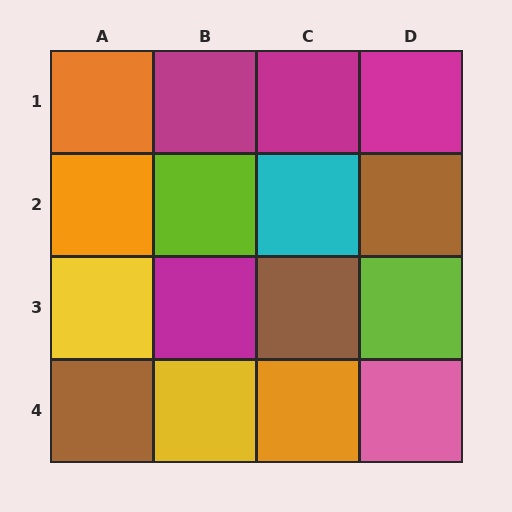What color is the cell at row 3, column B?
Magenta.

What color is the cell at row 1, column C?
Magenta.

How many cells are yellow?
2 cells are yellow.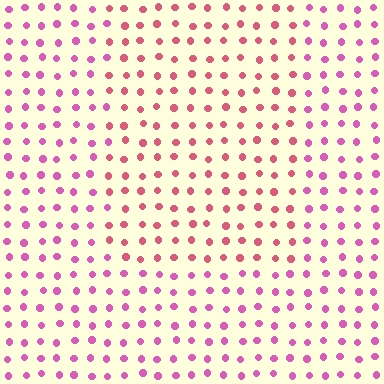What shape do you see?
I see a rectangle.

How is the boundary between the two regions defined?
The boundary is defined purely by a slight shift in hue (about 29 degrees). Spacing, size, and orientation are identical on both sides.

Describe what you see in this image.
The image is filled with small pink elements in a uniform arrangement. A rectangle-shaped region is visible where the elements are tinted to a slightly different hue, forming a subtle color boundary.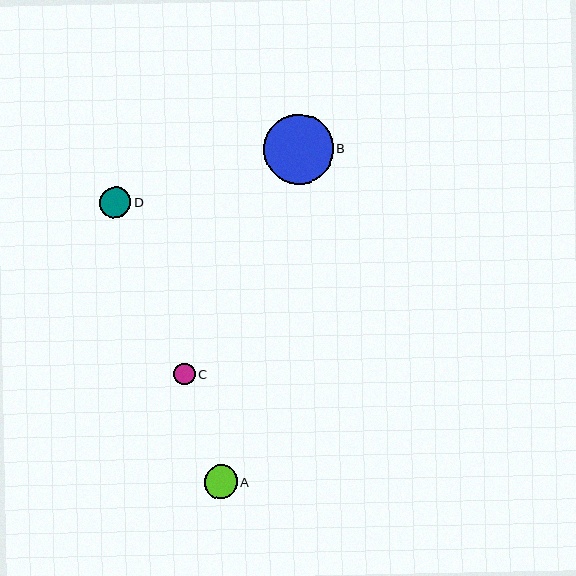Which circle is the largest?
Circle B is the largest with a size of approximately 70 pixels.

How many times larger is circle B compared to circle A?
Circle B is approximately 2.1 times the size of circle A.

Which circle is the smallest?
Circle C is the smallest with a size of approximately 21 pixels.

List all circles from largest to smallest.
From largest to smallest: B, A, D, C.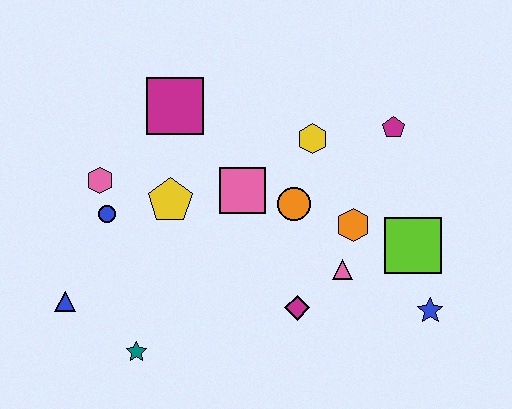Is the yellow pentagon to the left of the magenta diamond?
Yes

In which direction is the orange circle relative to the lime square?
The orange circle is to the left of the lime square.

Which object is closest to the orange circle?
The pink square is closest to the orange circle.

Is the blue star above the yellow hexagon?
No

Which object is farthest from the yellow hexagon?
The blue triangle is farthest from the yellow hexagon.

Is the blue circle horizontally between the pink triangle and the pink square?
No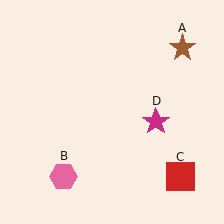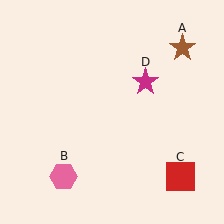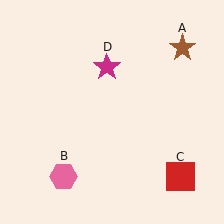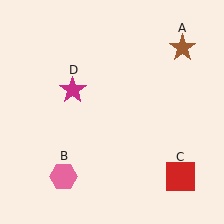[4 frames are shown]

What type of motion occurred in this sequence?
The magenta star (object D) rotated counterclockwise around the center of the scene.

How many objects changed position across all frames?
1 object changed position: magenta star (object D).